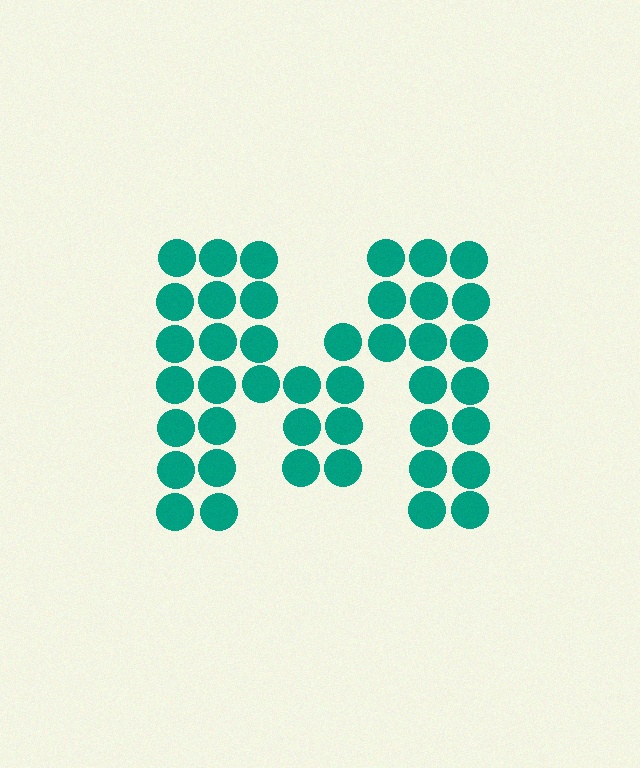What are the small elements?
The small elements are circles.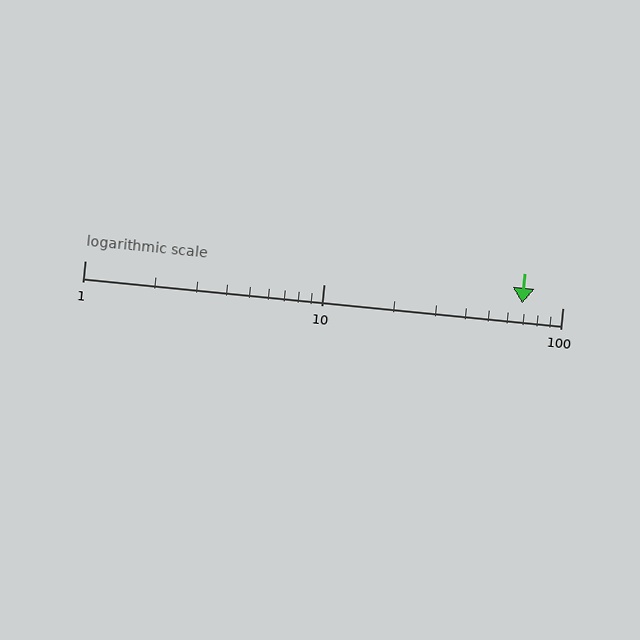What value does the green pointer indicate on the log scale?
The pointer indicates approximately 68.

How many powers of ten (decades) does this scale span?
The scale spans 2 decades, from 1 to 100.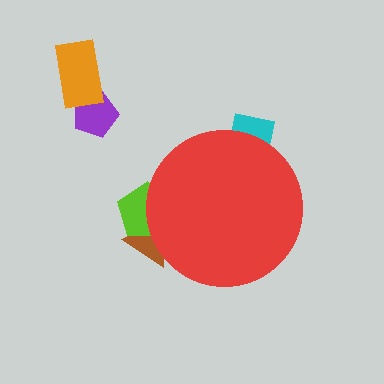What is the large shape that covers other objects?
A red circle.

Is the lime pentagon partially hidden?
Yes, the lime pentagon is partially hidden behind the red circle.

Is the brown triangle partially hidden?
Yes, the brown triangle is partially hidden behind the red circle.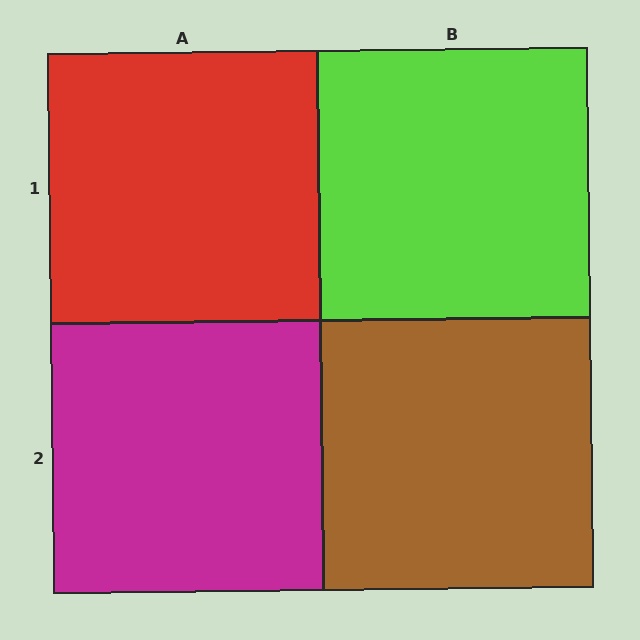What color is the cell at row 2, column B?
Brown.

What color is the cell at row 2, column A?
Magenta.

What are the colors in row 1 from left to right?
Red, lime.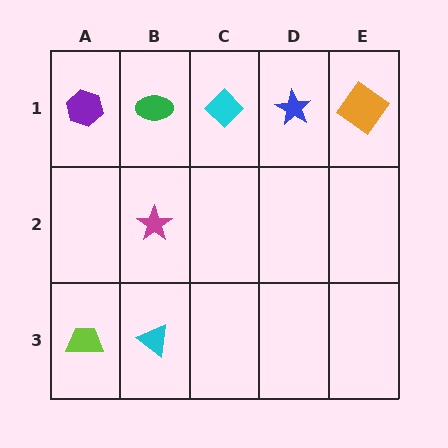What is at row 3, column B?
A cyan triangle.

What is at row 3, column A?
A lime trapezoid.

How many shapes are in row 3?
2 shapes.